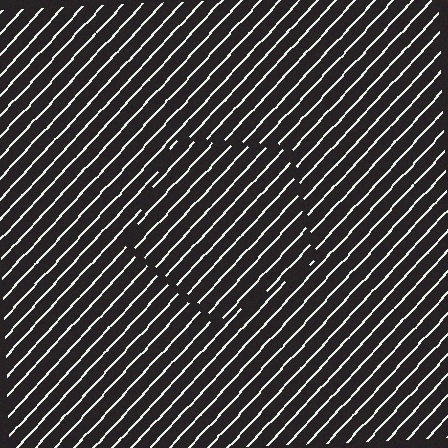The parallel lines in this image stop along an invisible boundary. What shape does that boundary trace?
An illusory pentagon. The interior of the shape contains the same grating, shifted by half a period — the contour is defined by the phase discontinuity where line-ends from the inner and outer gratings abut.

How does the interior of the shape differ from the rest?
The interior of the shape contains the same grating, shifted by half a period — the contour is defined by the phase discontinuity where line-ends from the inner and outer gratings abut.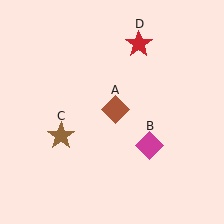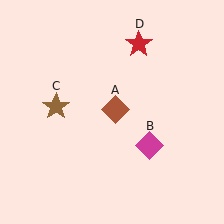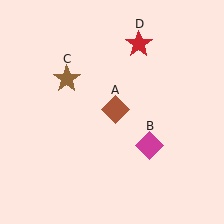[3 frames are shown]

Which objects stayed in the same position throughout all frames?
Brown diamond (object A) and magenta diamond (object B) and red star (object D) remained stationary.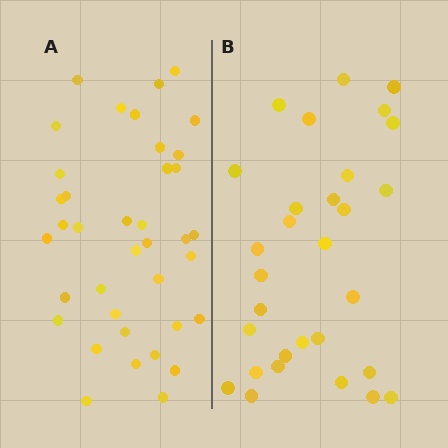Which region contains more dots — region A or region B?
Region A (the left region) has more dots.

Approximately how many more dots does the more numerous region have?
Region A has roughly 8 or so more dots than region B.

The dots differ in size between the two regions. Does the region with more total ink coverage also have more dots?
No. Region B has more total ink coverage because its dots are larger, but region A actually contains more individual dots. Total area can be misleading — the number of items is what matters here.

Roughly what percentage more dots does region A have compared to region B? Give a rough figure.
About 25% more.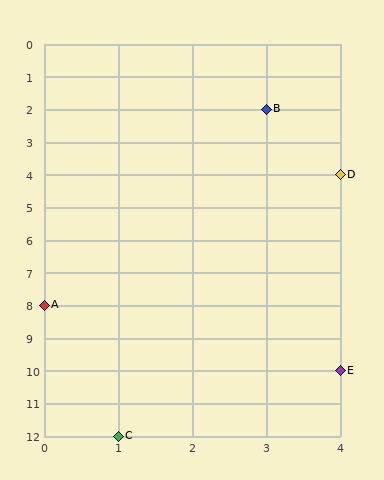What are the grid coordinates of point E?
Point E is at grid coordinates (4, 10).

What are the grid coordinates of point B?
Point B is at grid coordinates (3, 2).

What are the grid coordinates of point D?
Point D is at grid coordinates (4, 4).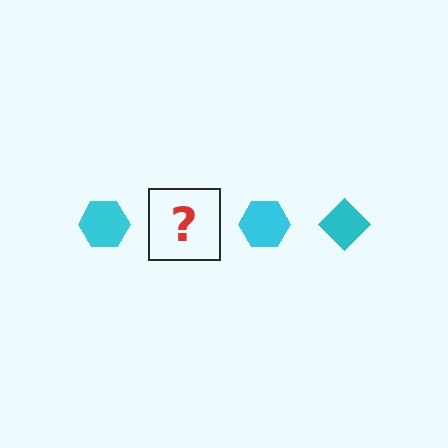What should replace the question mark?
The question mark should be replaced with a cyan diamond.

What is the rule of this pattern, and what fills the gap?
The rule is that the pattern cycles through hexagon, diamond shapes in cyan. The gap should be filled with a cyan diamond.